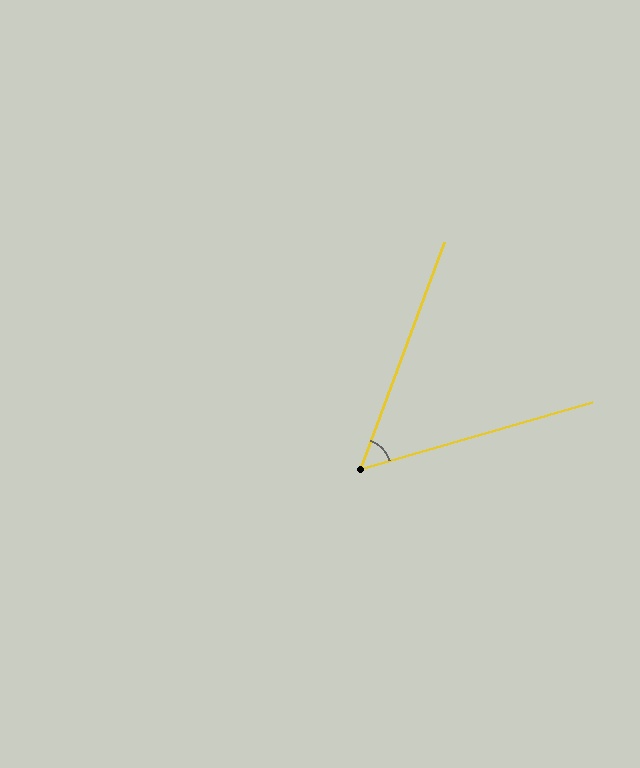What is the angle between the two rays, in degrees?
Approximately 53 degrees.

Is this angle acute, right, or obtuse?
It is acute.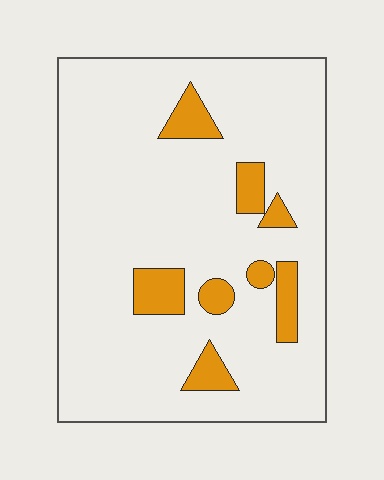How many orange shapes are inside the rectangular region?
8.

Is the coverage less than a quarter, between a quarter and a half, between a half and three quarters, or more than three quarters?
Less than a quarter.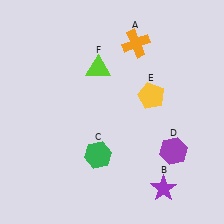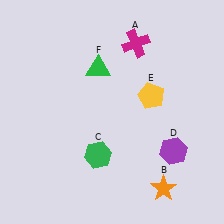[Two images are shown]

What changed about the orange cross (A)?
In Image 1, A is orange. In Image 2, it changed to magenta.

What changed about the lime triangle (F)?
In Image 1, F is lime. In Image 2, it changed to green.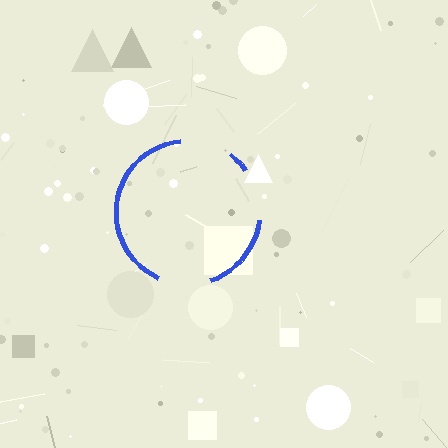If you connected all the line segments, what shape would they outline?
They would outline a circle.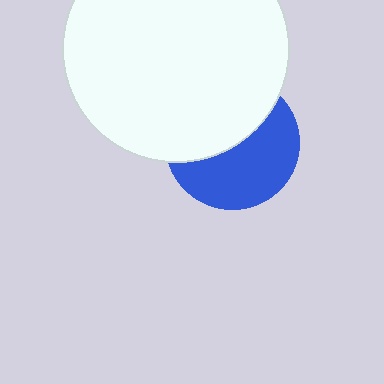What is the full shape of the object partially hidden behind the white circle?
The partially hidden object is a blue circle.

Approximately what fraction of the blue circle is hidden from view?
Roughly 48% of the blue circle is hidden behind the white circle.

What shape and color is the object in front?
The object in front is a white circle.